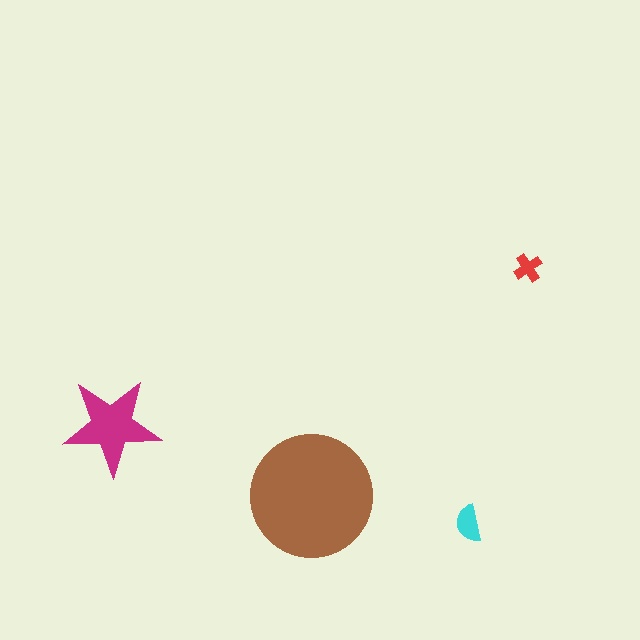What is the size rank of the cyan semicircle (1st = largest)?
3rd.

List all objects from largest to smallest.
The brown circle, the magenta star, the cyan semicircle, the red cross.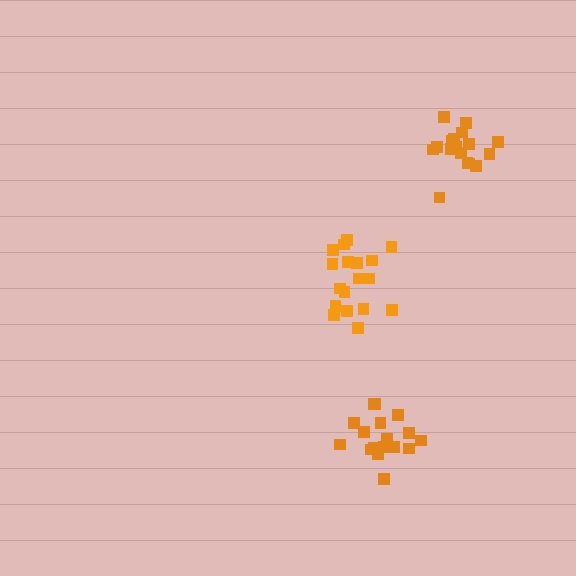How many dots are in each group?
Group 1: 17 dots, Group 2: 18 dots, Group 3: 17 dots (52 total).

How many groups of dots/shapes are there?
There are 3 groups.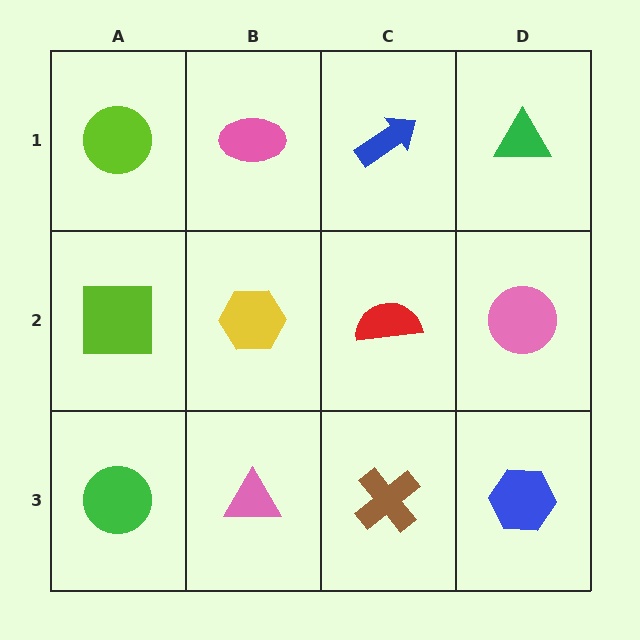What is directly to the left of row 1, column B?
A lime circle.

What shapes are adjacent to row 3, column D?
A pink circle (row 2, column D), a brown cross (row 3, column C).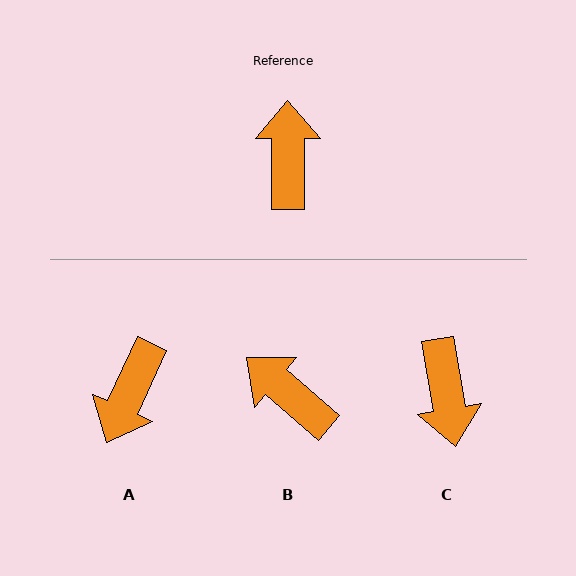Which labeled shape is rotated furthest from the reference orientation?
C, about 171 degrees away.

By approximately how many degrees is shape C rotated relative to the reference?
Approximately 171 degrees clockwise.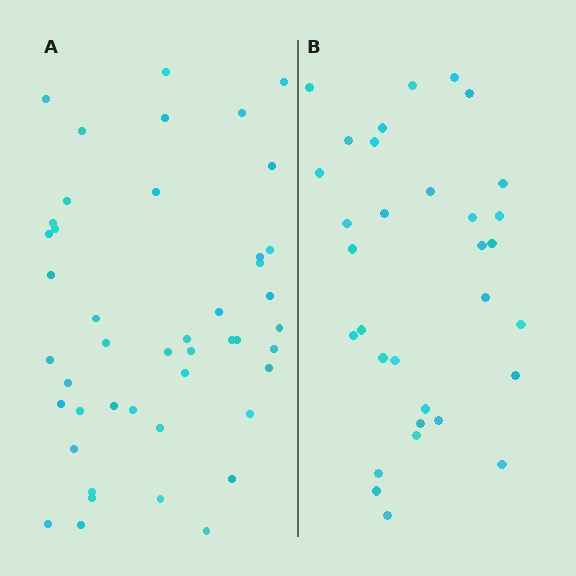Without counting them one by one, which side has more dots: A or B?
Region A (the left region) has more dots.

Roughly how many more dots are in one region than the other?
Region A has approximately 15 more dots than region B.